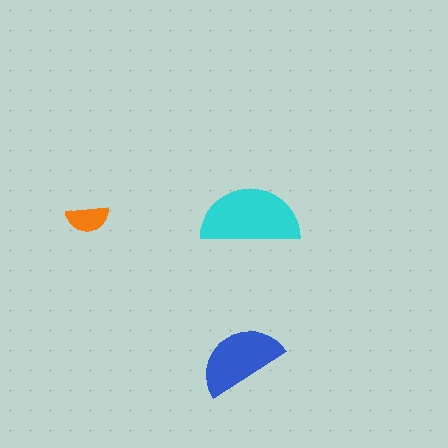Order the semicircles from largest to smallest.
the cyan one, the blue one, the orange one.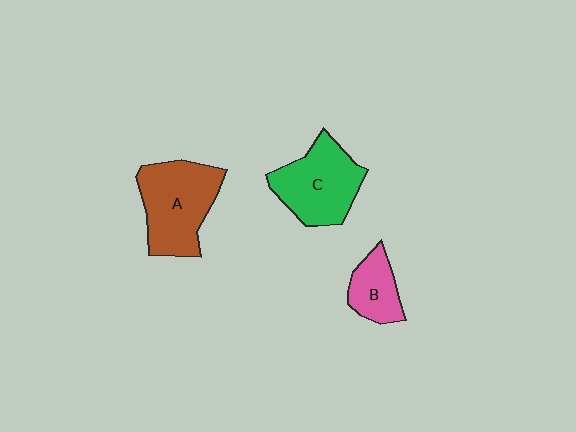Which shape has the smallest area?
Shape B (pink).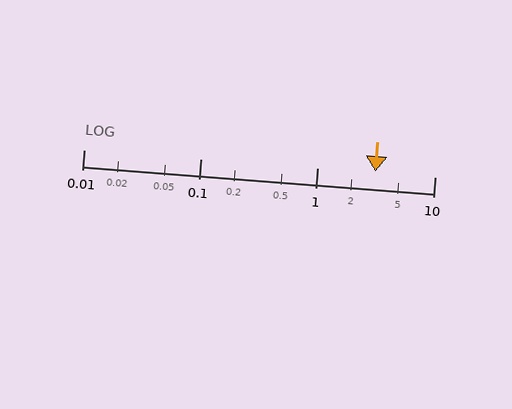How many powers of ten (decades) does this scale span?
The scale spans 3 decades, from 0.01 to 10.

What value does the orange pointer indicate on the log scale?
The pointer indicates approximately 3.1.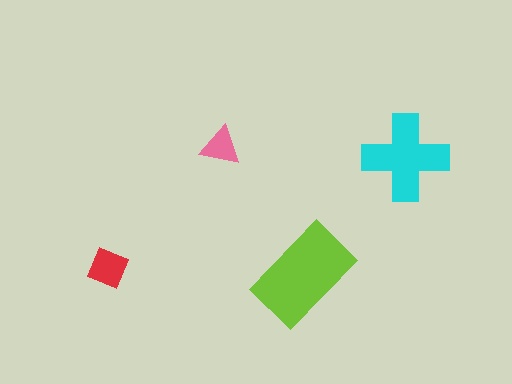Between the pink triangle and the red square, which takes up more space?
The red square.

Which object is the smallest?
The pink triangle.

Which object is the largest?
The lime rectangle.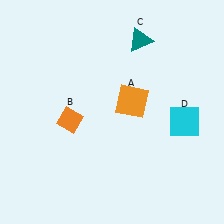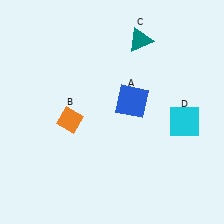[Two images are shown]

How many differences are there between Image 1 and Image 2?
There is 1 difference between the two images.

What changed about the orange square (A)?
In Image 1, A is orange. In Image 2, it changed to blue.